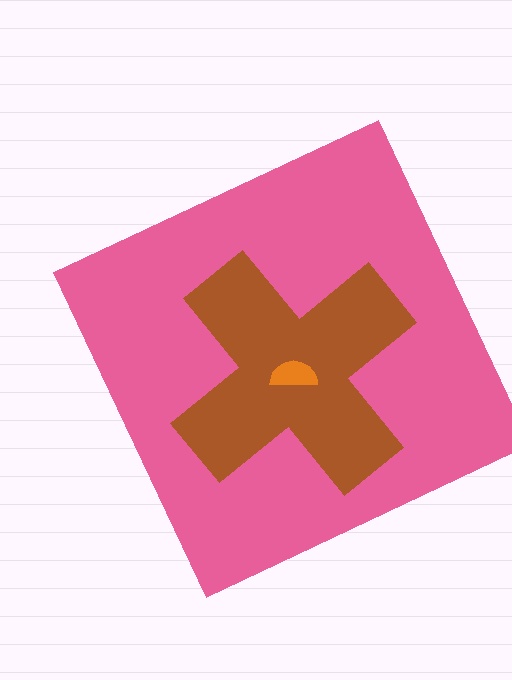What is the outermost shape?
The pink square.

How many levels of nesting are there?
3.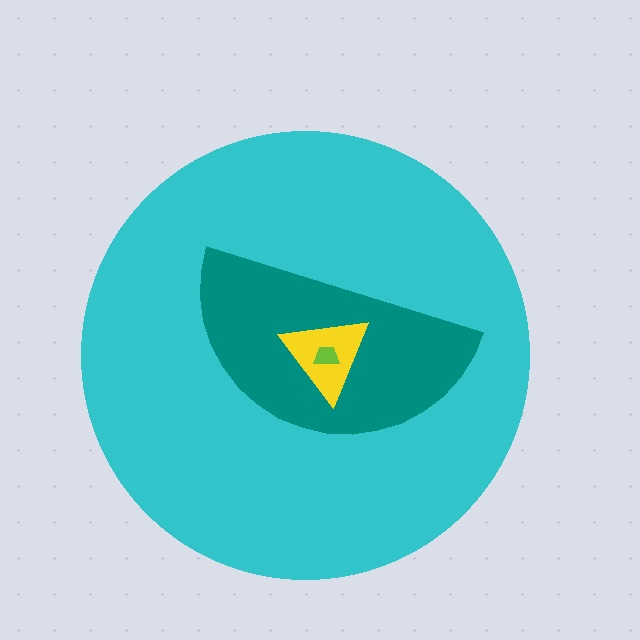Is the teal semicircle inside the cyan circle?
Yes.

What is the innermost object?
The lime trapezoid.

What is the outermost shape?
The cyan circle.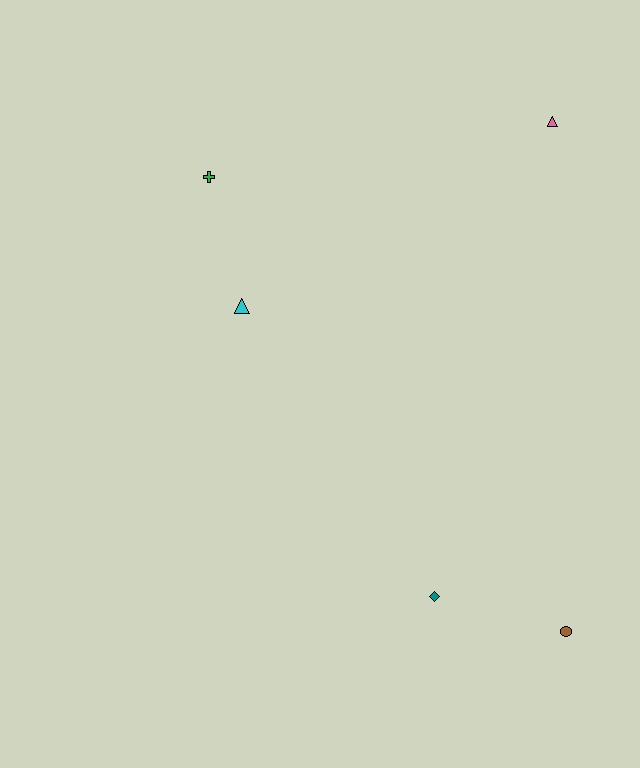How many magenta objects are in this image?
There are no magenta objects.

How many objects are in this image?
There are 5 objects.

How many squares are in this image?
There are no squares.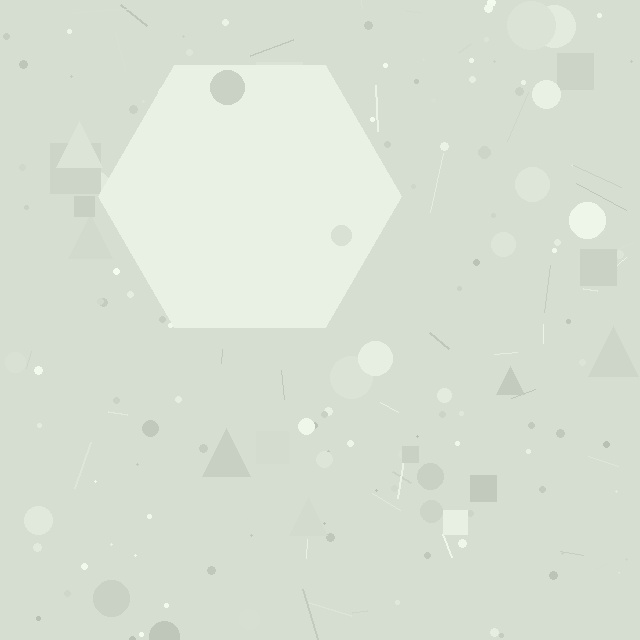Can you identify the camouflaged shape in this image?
The camouflaged shape is a hexagon.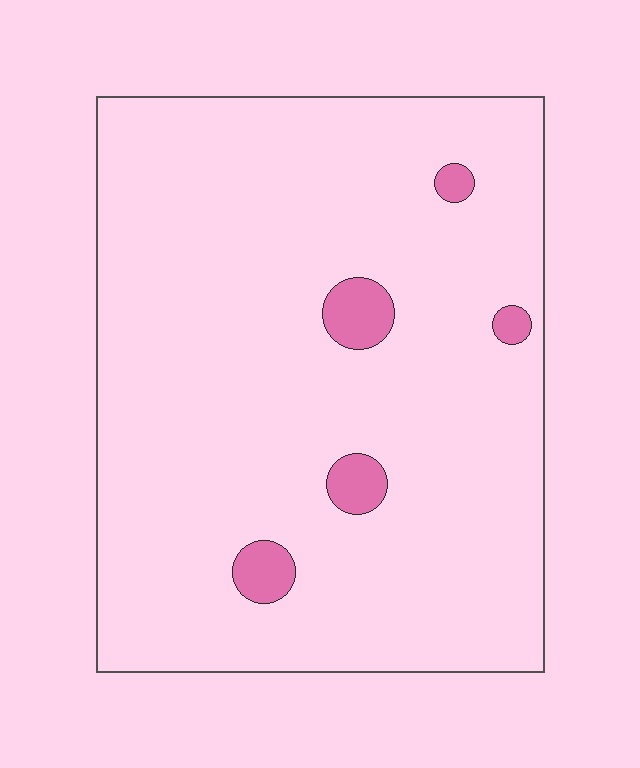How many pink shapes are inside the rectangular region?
5.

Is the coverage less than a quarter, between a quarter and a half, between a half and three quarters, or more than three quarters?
Less than a quarter.